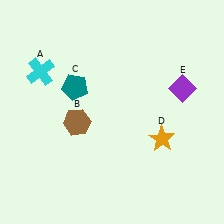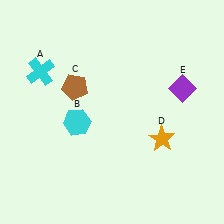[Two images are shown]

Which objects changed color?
B changed from brown to cyan. C changed from teal to brown.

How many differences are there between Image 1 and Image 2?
There are 2 differences between the two images.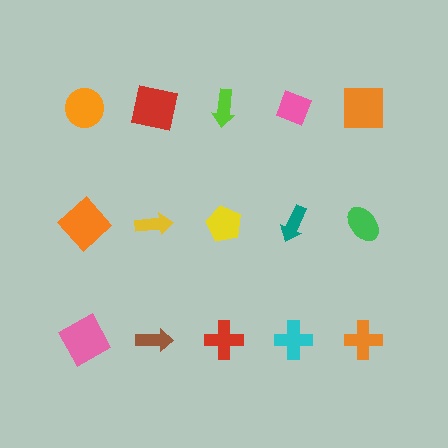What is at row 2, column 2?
A yellow arrow.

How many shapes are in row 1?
5 shapes.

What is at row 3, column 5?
An orange cross.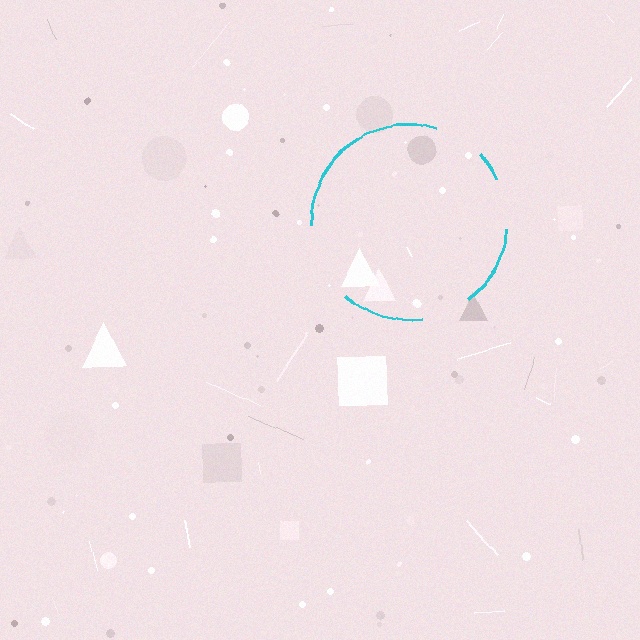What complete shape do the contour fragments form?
The contour fragments form a circle.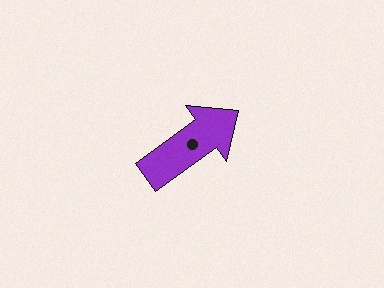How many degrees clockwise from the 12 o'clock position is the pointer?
Approximately 54 degrees.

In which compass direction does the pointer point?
Northeast.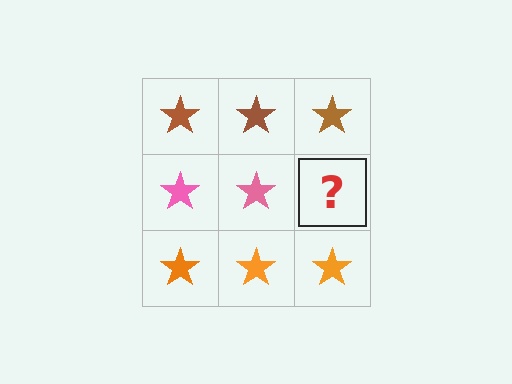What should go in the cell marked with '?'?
The missing cell should contain a pink star.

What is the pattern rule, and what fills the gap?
The rule is that each row has a consistent color. The gap should be filled with a pink star.